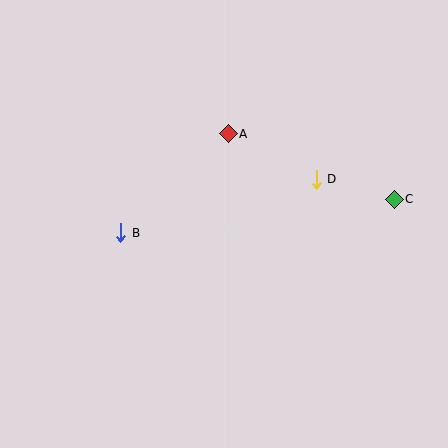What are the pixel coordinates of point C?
Point C is at (394, 199).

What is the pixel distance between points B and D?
The distance between B and D is 203 pixels.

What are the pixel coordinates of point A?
Point A is at (228, 134).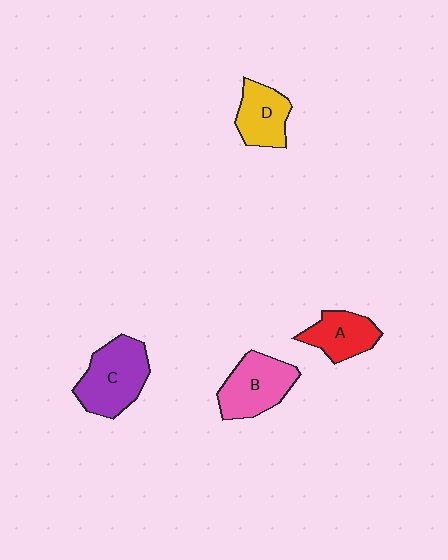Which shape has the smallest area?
Shape A (red).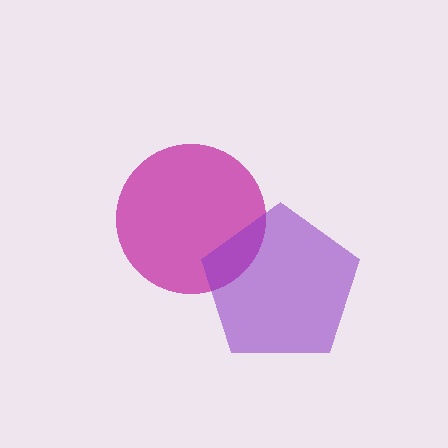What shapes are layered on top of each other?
The layered shapes are: a magenta circle, a purple pentagon.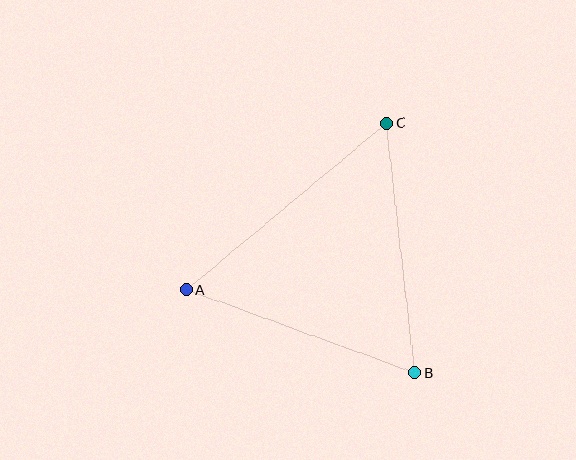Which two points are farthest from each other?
Points A and C are farthest from each other.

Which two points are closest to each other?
Points A and B are closest to each other.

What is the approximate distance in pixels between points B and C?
The distance between B and C is approximately 252 pixels.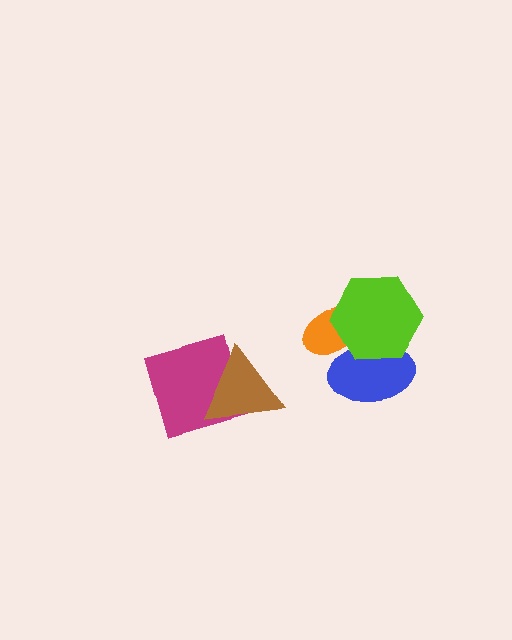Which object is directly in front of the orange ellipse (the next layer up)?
The blue ellipse is directly in front of the orange ellipse.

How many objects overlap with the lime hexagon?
2 objects overlap with the lime hexagon.